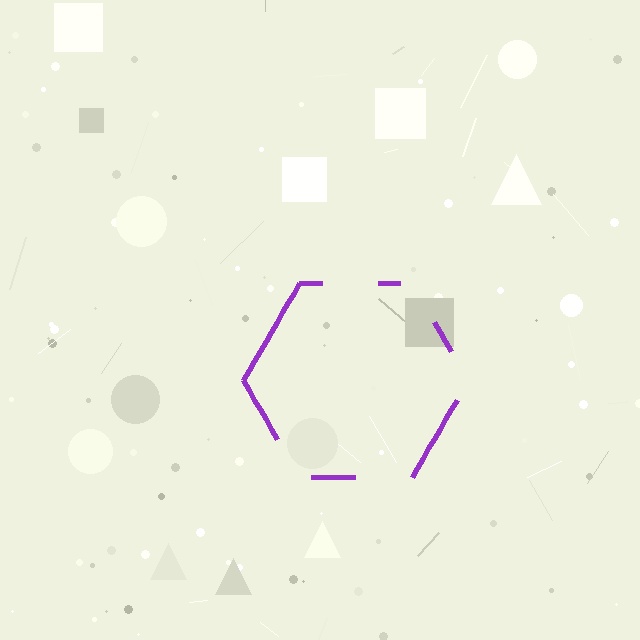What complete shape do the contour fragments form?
The contour fragments form a hexagon.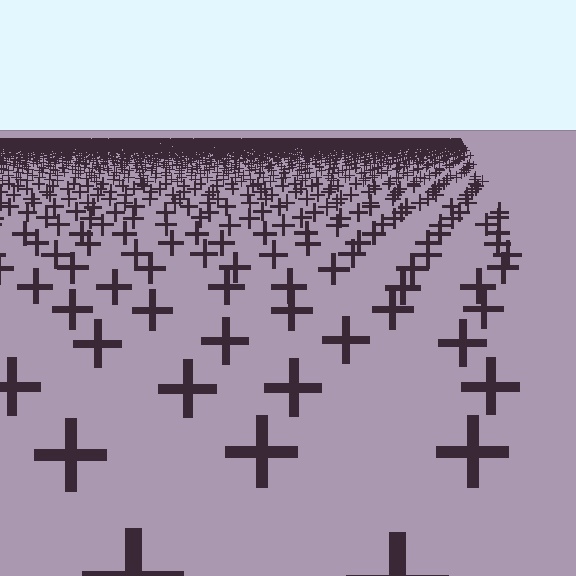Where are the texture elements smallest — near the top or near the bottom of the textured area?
Near the top.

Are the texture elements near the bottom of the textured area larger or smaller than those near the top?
Larger. Near the bottom, elements are closer to the viewer and appear at a bigger on-screen size.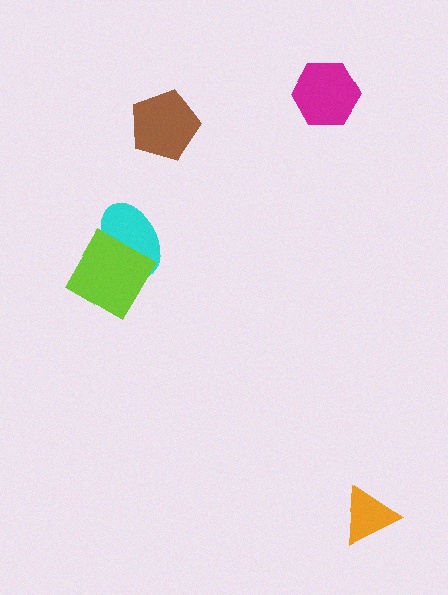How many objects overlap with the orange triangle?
0 objects overlap with the orange triangle.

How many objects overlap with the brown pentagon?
0 objects overlap with the brown pentagon.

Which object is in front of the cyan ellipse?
The lime diamond is in front of the cyan ellipse.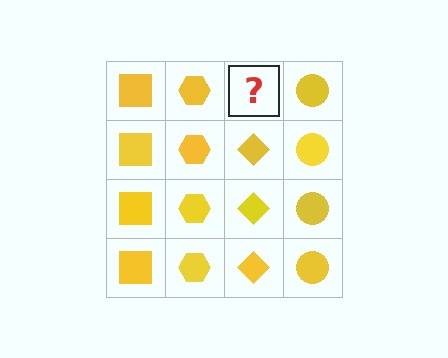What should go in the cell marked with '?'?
The missing cell should contain a yellow diamond.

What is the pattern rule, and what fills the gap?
The rule is that each column has a consistent shape. The gap should be filled with a yellow diamond.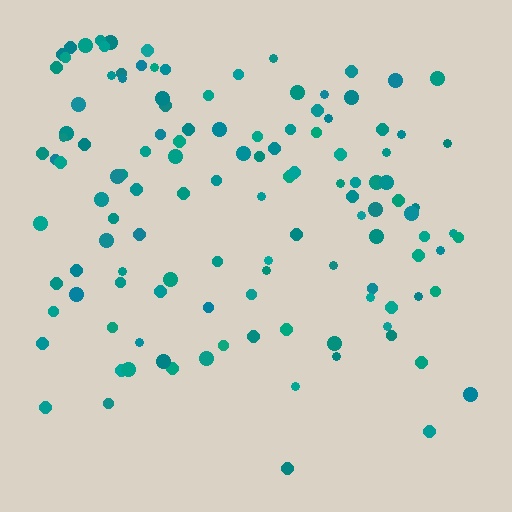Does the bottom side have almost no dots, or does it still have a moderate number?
Still a moderate number, just noticeably fewer than the top.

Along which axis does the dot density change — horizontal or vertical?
Vertical.